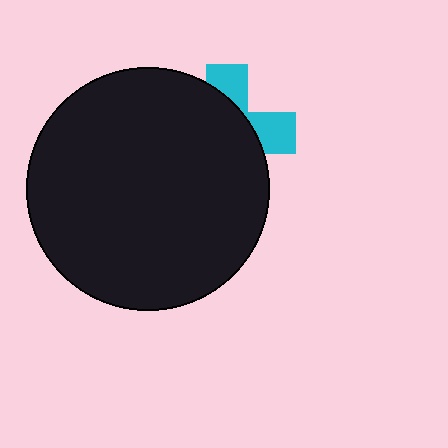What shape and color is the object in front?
The object in front is a black circle.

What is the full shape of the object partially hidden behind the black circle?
The partially hidden object is a cyan cross.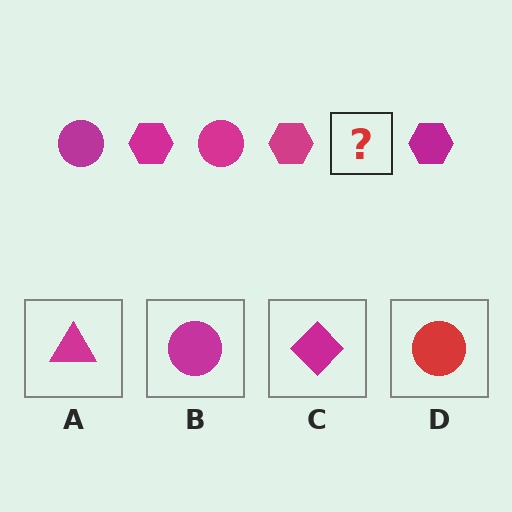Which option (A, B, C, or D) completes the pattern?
B.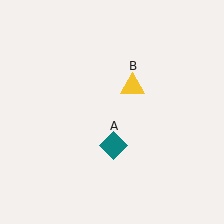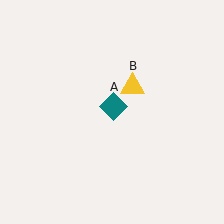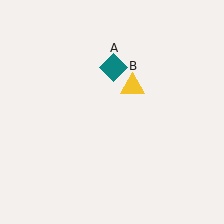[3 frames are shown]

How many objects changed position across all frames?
1 object changed position: teal diamond (object A).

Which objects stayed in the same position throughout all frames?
Yellow triangle (object B) remained stationary.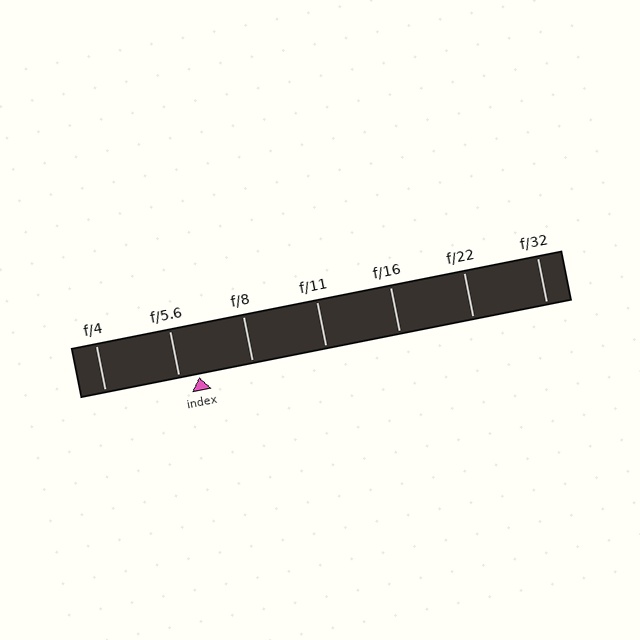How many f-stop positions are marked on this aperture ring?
There are 7 f-stop positions marked.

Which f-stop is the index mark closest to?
The index mark is closest to f/5.6.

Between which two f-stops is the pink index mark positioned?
The index mark is between f/5.6 and f/8.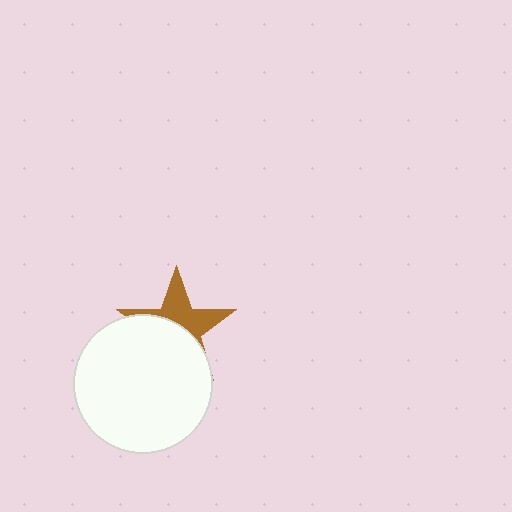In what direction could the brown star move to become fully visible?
The brown star could move up. That would shift it out from behind the white circle entirely.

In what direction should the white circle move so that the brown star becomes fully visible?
The white circle should move down. That is the shortest direction to clear the overlap and leave the brown star fully visible.